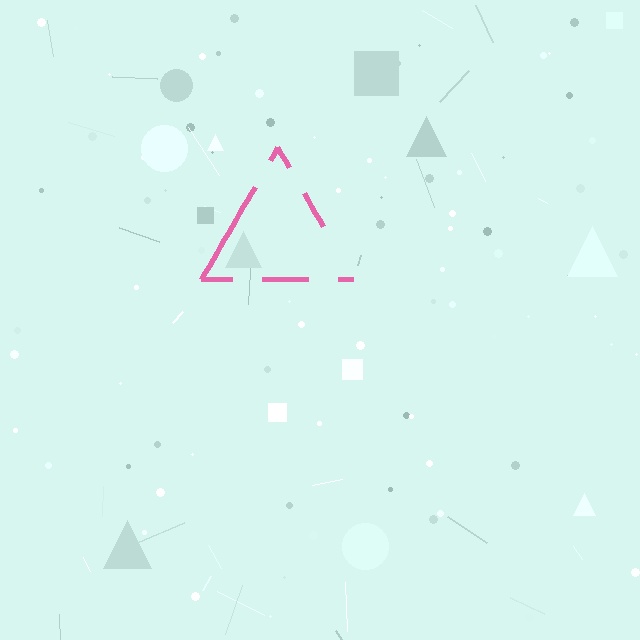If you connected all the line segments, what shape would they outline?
They would outline a triangle.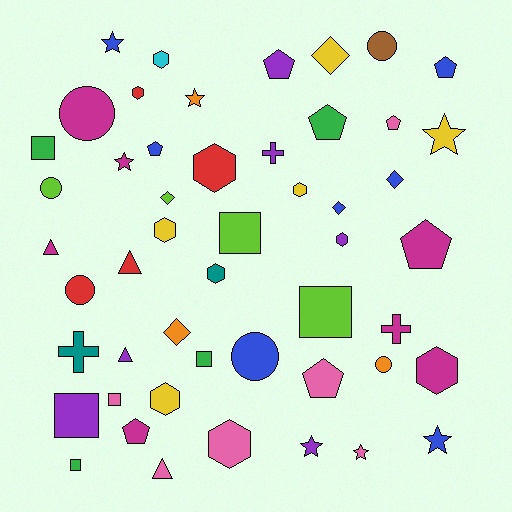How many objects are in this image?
There are 50 objects.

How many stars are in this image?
There are 7 stars.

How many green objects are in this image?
There are 4 green objects.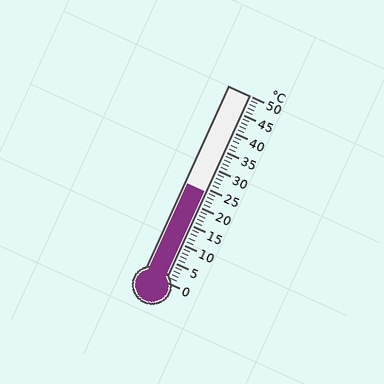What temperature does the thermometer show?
The thermometer shows approximately 24°C.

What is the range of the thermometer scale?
The thermometer scale ranges from 0°C to 50°C.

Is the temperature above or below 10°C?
The temperature is above 10°C.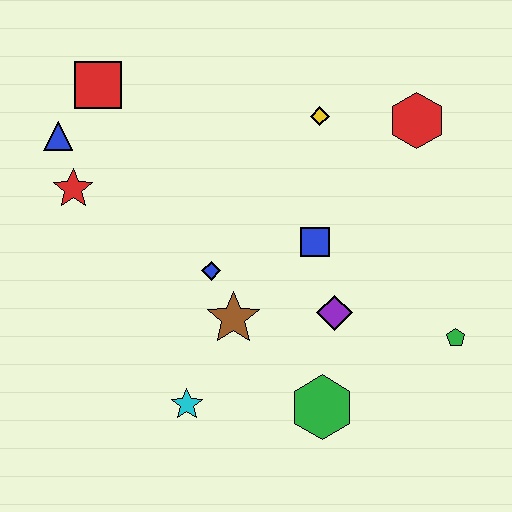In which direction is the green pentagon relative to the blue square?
The green pentagon is to the right of the blue square.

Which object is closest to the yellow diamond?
The red hexagon is closest to the yellow diamond.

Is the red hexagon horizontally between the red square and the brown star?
No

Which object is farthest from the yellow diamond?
The cyan star is farthest from the yellow diamond.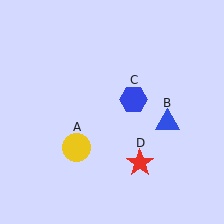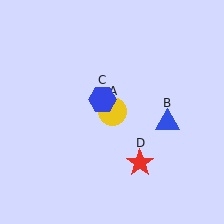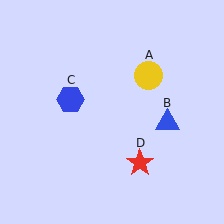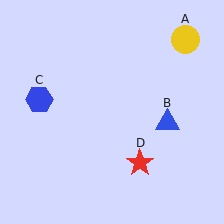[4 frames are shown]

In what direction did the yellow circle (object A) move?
The yellow circle (object A) moved up and to the right.